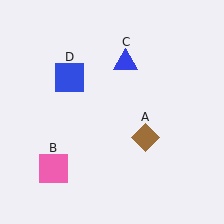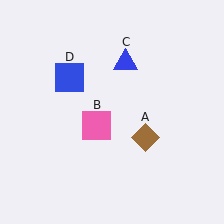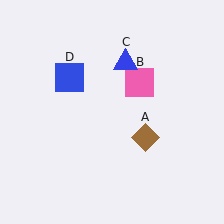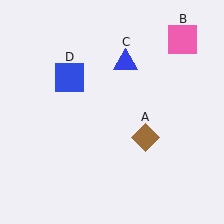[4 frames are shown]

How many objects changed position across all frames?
1 object changed position: pink square (object B).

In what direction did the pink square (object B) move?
The pink square (object B) moved up and to the right.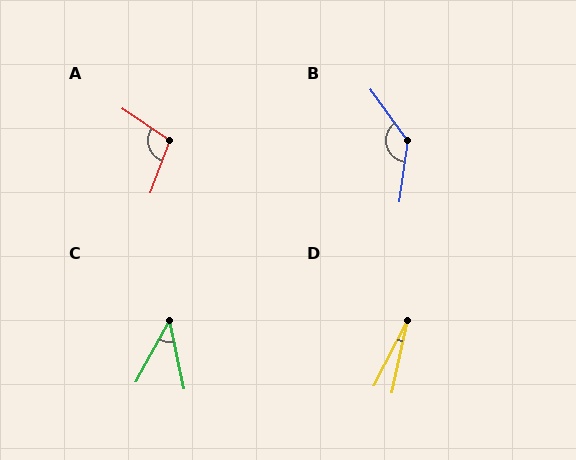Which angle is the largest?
B, at approximately 137 degrees.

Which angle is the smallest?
D, at approximately 15 degrees.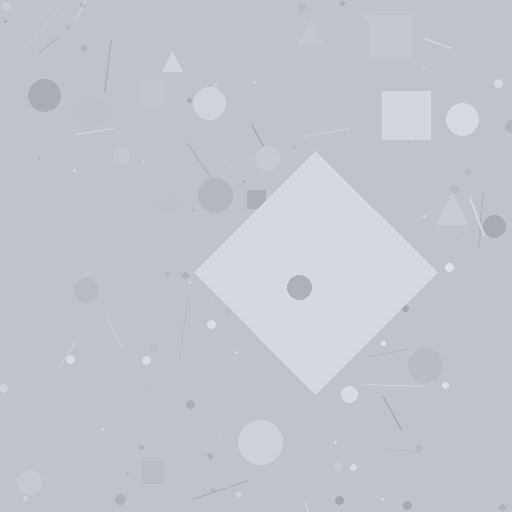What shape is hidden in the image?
A diamond is hidden in the image.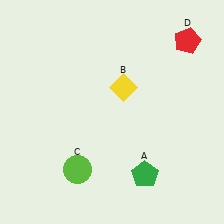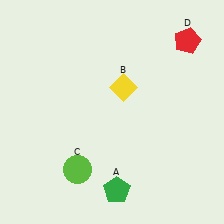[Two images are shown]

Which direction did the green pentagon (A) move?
The green pentagon (A) moved left.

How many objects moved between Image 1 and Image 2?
1 object moved between the two images.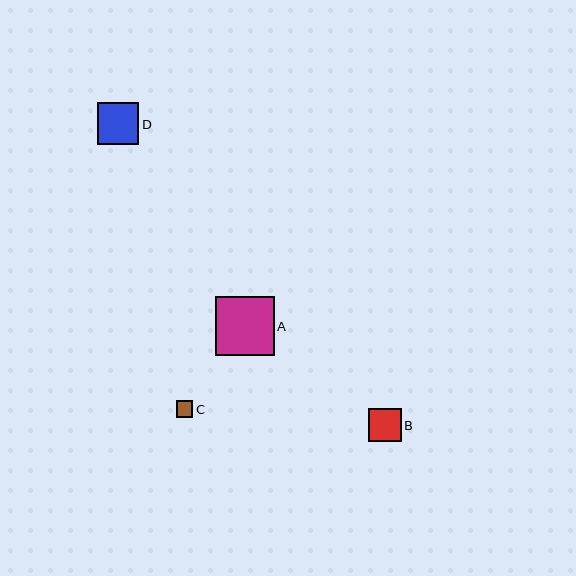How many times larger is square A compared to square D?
Square A is approximately 1.4 times the size of square D.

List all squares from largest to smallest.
From largest to smallest: A, D, B, C.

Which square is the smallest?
Square C is the smallest with a size of approximately 17 pixels.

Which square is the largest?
Square A is the largest with a size of approximately 59 pixels.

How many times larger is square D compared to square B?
Square D is approximately 1.2 times the size of square B.